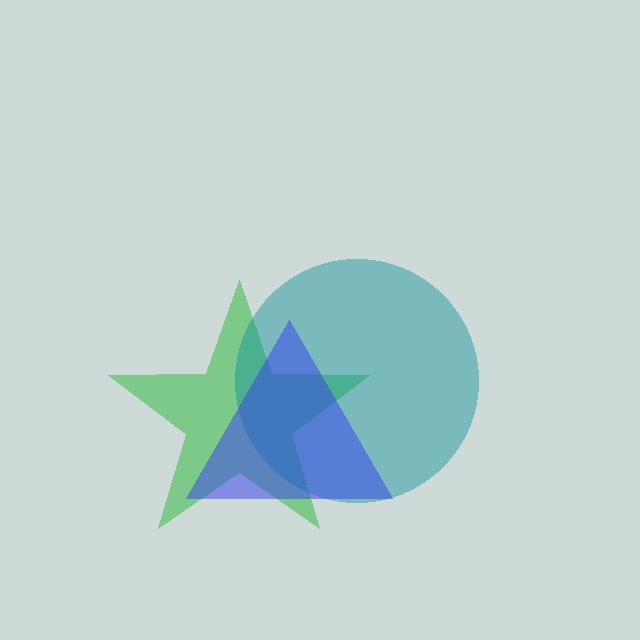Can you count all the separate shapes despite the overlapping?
Yes, there are 3 separate shapes.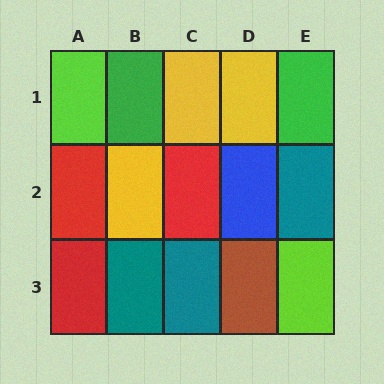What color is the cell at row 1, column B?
Green.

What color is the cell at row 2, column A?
Red.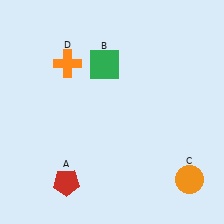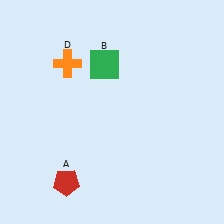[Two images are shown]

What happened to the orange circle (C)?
The orange circle (C) was removed in Image 2. It was in the bottom-right area of Image 1.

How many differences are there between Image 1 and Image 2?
There is 1 difference between the two images.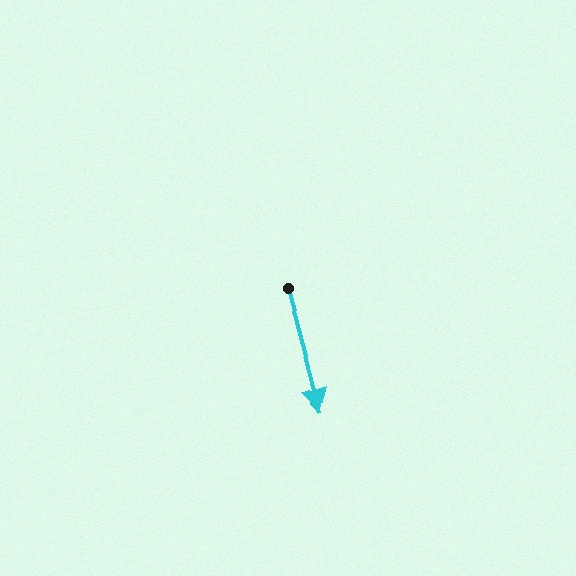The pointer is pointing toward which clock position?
Roughly 5 o'clock.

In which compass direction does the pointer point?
South.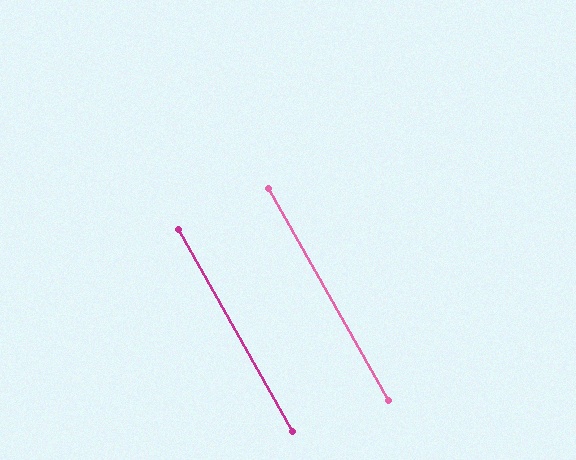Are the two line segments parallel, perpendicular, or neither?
Parallel — their directions differ by only 0.1°.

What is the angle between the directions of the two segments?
Approximately 0 degrees.